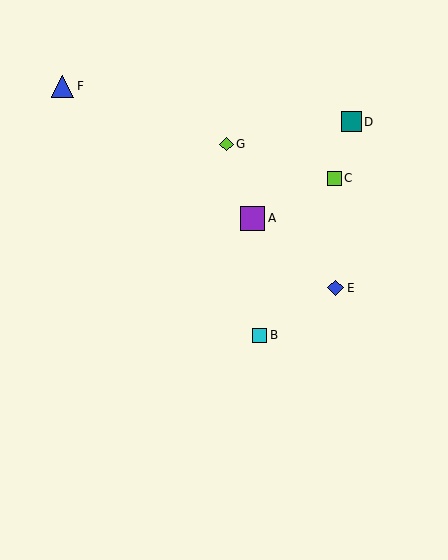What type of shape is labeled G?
Shape G is a lime diamond.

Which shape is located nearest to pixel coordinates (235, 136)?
The lime diamond (labeled G) at (227, 144) is nearest to that location.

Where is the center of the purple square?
The center of the purple square is at (253, 218).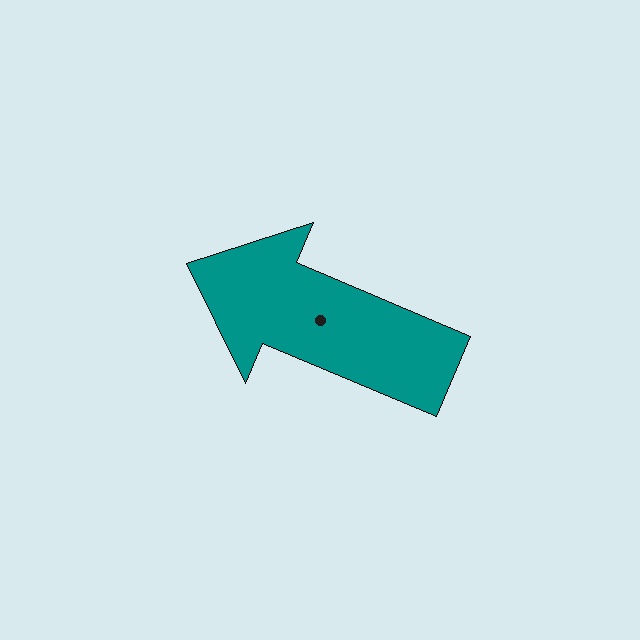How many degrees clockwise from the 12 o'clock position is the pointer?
Approximately 293 degrees.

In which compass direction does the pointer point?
Northwest.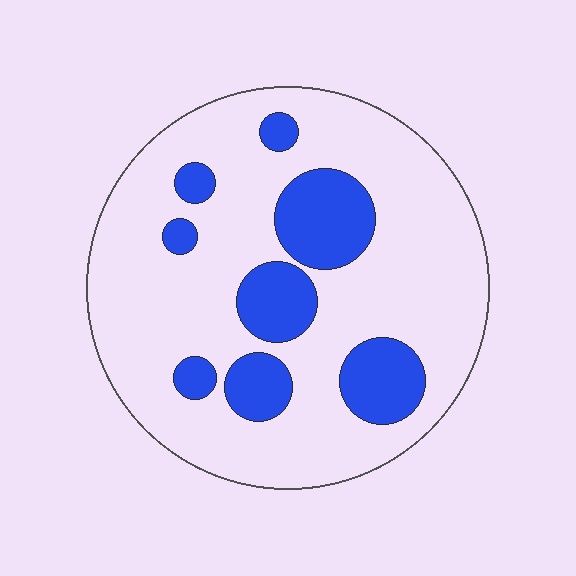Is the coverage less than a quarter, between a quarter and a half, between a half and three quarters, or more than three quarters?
Less than a quarter.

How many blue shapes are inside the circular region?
8.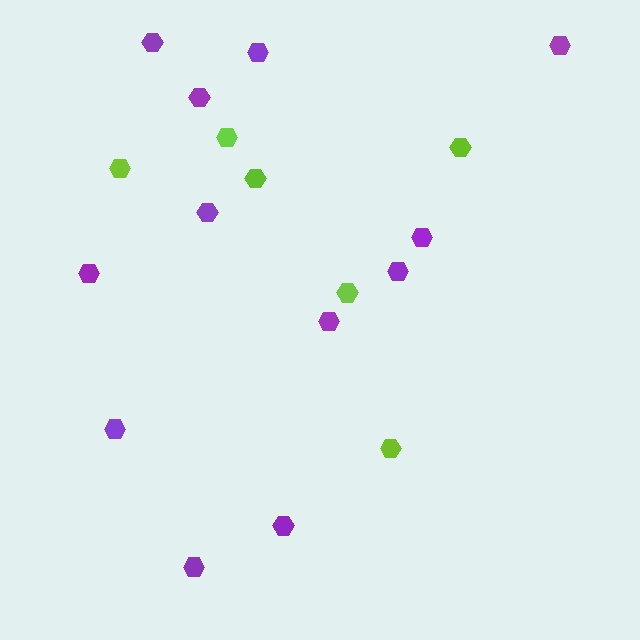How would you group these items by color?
There are 2 groups: one group of lime hexagons (6) and one group of purple hexagons (12).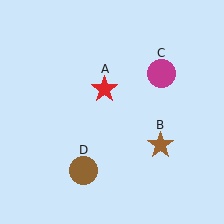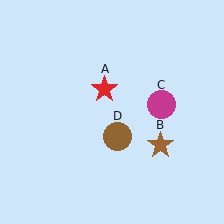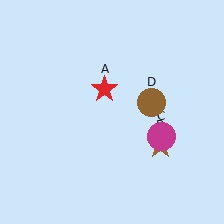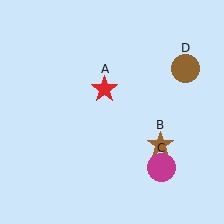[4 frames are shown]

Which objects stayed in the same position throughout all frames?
Red star (object A) and brown star (object B) remained stationary.